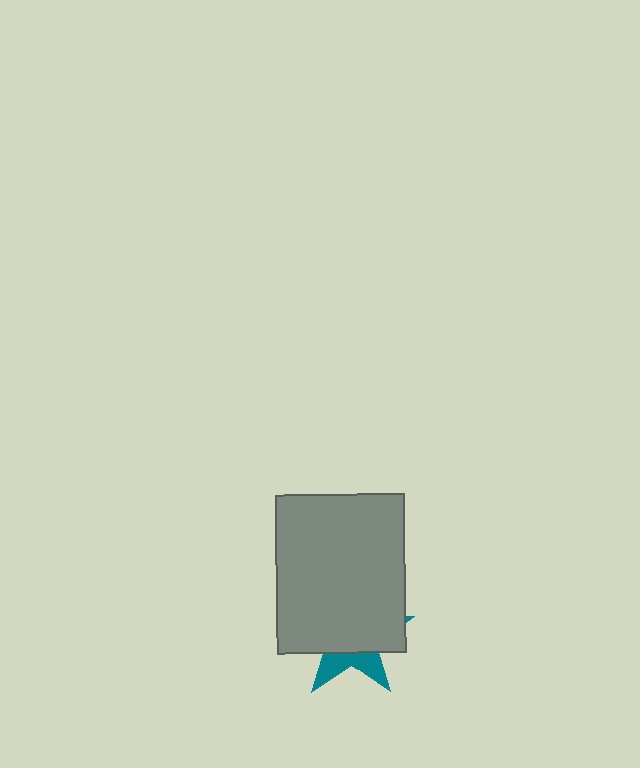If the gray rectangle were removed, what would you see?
You would see the complete teal star.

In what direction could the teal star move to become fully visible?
The teal star could move down. That would shift it out from behind the gray rectangle entirely.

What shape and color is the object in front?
The object in front is a gray rectangle.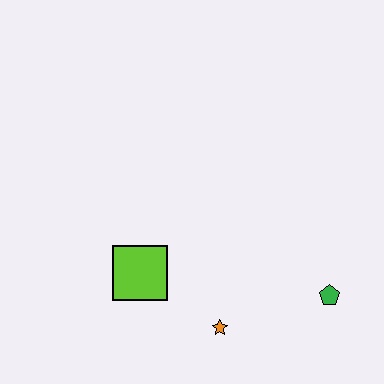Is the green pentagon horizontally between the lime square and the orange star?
No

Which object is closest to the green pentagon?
The orange star is closest to the green pentagon.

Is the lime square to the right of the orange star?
No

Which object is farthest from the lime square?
The green pentagon is farthest from the lime square.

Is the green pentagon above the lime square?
No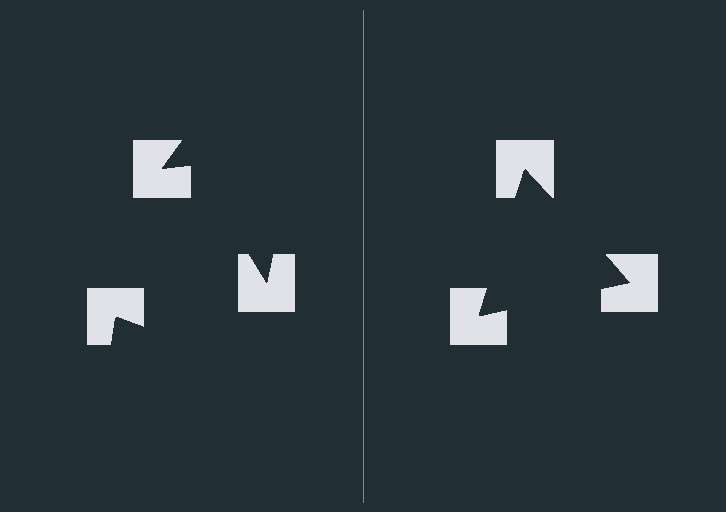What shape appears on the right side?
An illusory triangle.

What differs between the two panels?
The notched squares are positioned identically on both sides; only the wedge orientations differ. On the right they align to a triangle; on the left they are misaligned.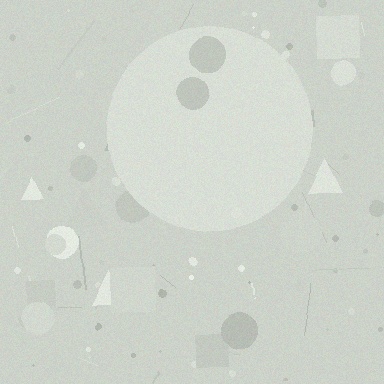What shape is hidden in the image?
A circle is hidden in the image.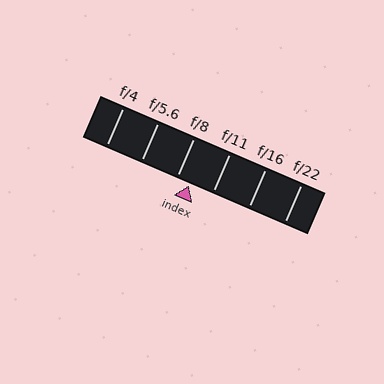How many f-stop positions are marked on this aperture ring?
There are 6 f-stop positions marked.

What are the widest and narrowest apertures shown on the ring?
The widest aperture shown is f/4 and the narrowest is f/22.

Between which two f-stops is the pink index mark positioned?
The index mark is between f/8 and f/11.